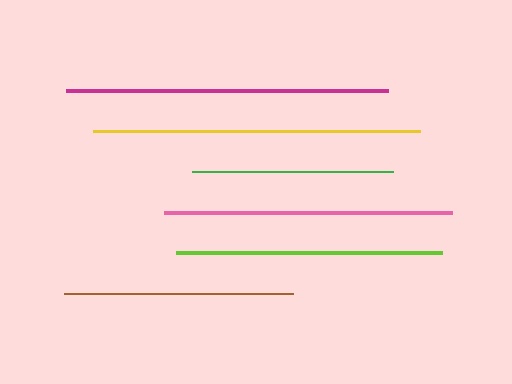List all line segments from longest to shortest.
From longest to shortest: yellow, magenta, pink, lime, brown, green.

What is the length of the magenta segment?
The magenta segment is approximately 322 pixels long.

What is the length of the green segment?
The green segment is approximately 201 pixels long.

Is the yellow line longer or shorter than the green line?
The yellow line is longer than the green line.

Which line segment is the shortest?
The green line is the shortest at approximately 201 pixels.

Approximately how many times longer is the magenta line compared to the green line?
The magenta line is approximately 1.6 times the length of the green line.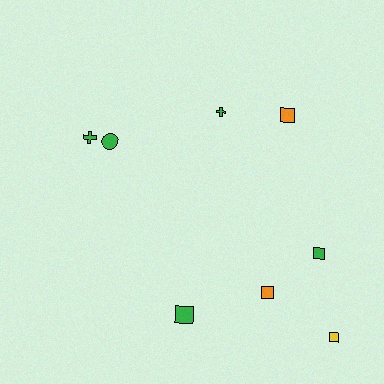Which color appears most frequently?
Green, with 5 objects.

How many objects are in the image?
There are 8 objects.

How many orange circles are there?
There are no orange circles.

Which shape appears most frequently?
Square, with 5 objects.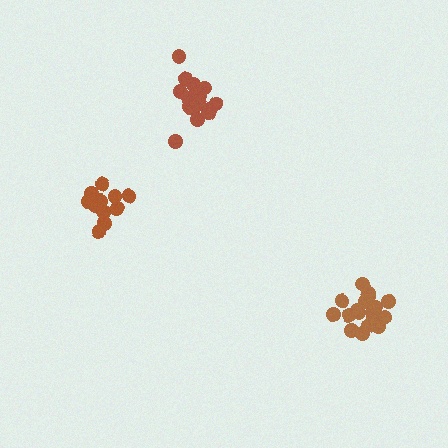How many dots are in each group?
Group 1: 12 dots, Group 2: 18 dots, Group 3: 18 dots (48 total).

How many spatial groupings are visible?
There are 3 spatial groupings.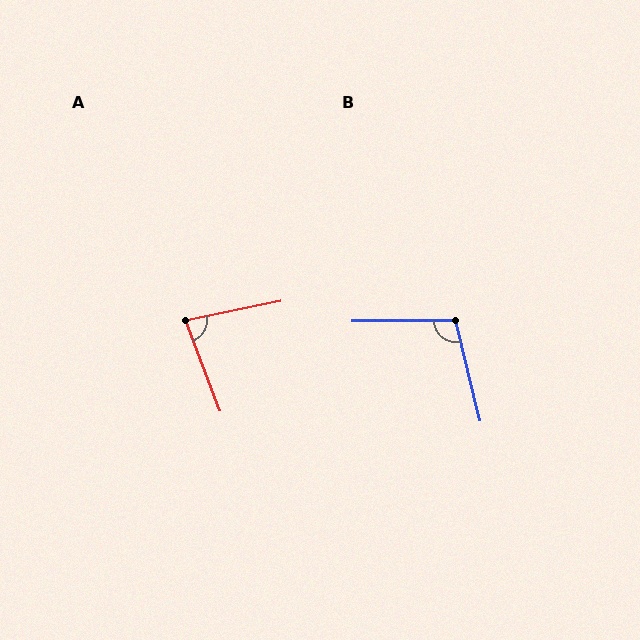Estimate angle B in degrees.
Approximately 104 degrees.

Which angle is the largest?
B, at approximately 104 degrees.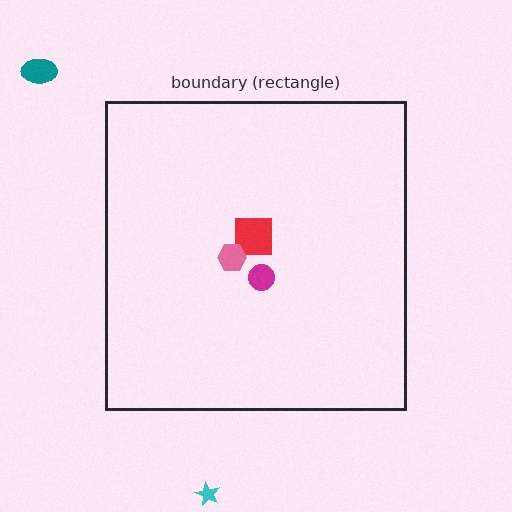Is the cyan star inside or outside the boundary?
Outside.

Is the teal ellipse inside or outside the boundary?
Outside.